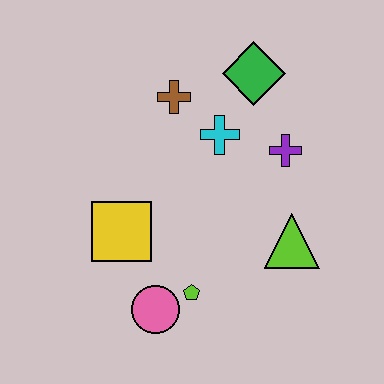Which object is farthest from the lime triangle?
The brown cross is farthest from the lime triangle.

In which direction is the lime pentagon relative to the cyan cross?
The lime pentagon is below the cyan cross.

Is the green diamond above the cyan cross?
Yes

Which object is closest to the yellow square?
The pink circle is closest to the yellow square.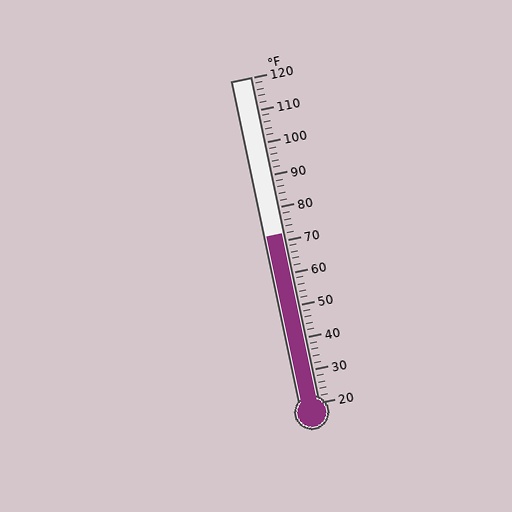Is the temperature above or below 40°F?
The temperature is above 40°F.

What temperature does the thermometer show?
The thermometer shows approximately 72°F.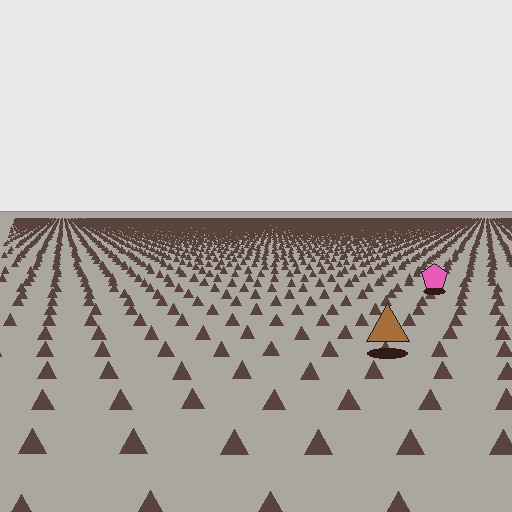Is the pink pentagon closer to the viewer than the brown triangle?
No. The brown triangle is closer — you can tell from the texture gradient: the ground texture is coarser near it.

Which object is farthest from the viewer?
The pink pentagon is farthest from the viewer. It appears smaller and the ground texture around it is denser.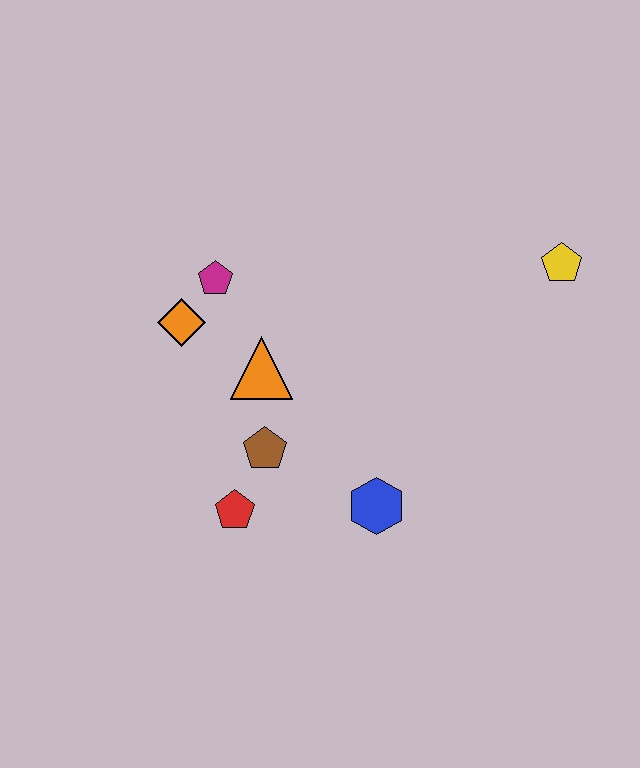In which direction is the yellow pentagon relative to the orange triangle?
The yellow pentagon is to the right of the orange triangle.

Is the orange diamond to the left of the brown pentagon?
Yes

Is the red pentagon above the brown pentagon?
No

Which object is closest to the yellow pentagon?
The blue hexagon is closest to the yellow pentagon.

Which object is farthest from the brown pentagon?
The yellow pentagon is farthest from the brown pentagon.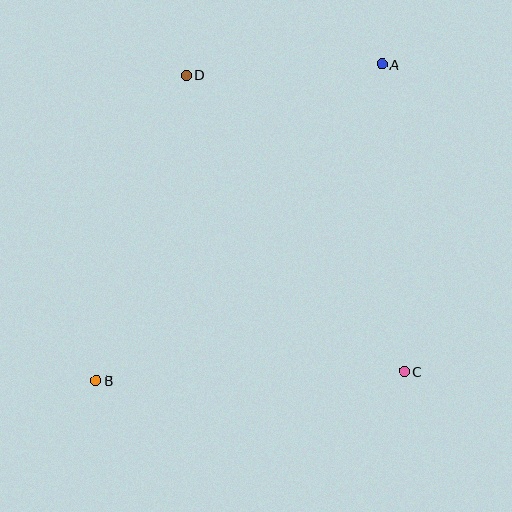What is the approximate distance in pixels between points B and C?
The distance between B and C is approximately 308 pixels.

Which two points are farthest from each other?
Points A and B are farthest from each other.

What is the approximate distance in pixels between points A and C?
The distance between A and C is approximately 308 pixels.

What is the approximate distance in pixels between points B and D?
The distance between B and D is approximately 319 pixels.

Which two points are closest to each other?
Points A and D are closest to each other.